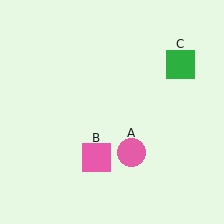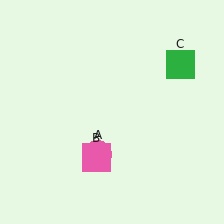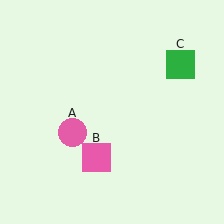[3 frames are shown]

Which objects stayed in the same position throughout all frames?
Pink square (object B) and green square (object C) remained stationary.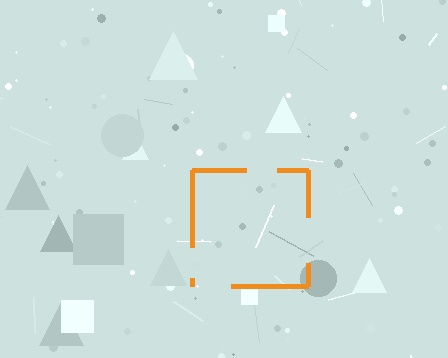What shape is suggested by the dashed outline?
The dashed outline suggests a square.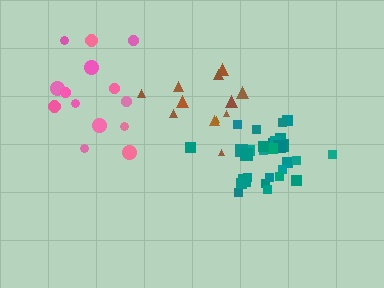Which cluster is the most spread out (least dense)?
Pink.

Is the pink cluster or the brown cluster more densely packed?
Brown.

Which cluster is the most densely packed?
Teal.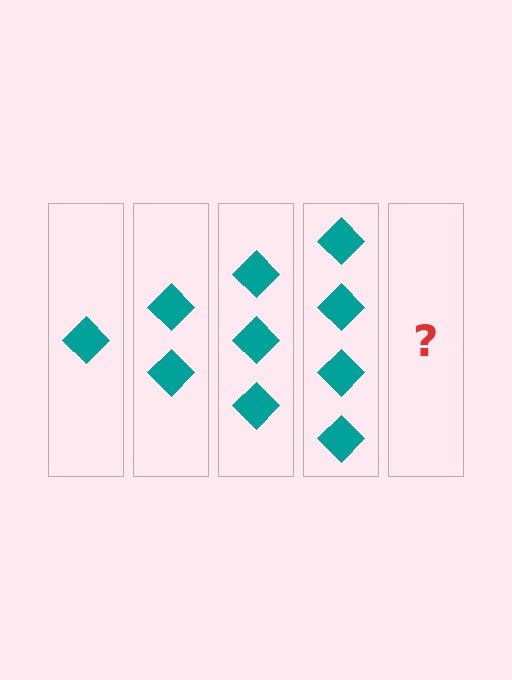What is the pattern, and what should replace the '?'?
The pattern is that each step adds one more diamond. The '?' should be 5 diamonds.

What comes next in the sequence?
The next element should be 5 diamonds.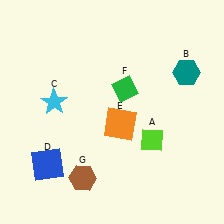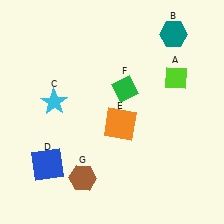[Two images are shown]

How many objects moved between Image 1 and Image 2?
2 objects moved between the two images.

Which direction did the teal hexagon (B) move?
The teal hexagon (B) moved up.